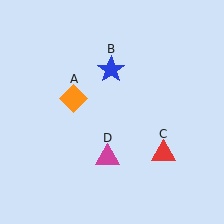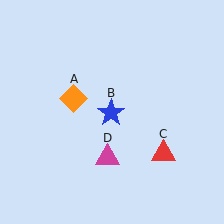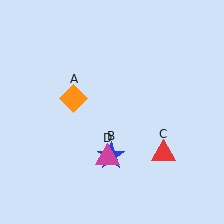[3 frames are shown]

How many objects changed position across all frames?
1 object changed position: blue star (object B).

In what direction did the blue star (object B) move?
The blue star (object B) moved down.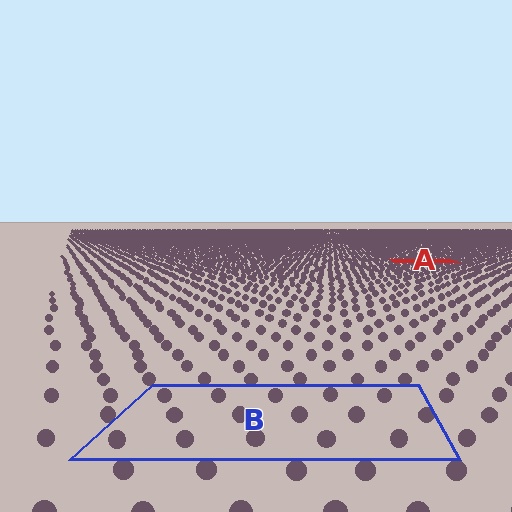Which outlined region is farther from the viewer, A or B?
Region A is farther from the viewer — the texture elements inside it appear smaller and more densely packed.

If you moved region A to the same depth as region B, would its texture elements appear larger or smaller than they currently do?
They would appear larger. At a closer depth, the same texture elements are projected at a bigger on-screen size.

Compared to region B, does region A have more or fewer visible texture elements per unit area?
Region A has more texture elements per unit area — they are packed more densely because it is farther away.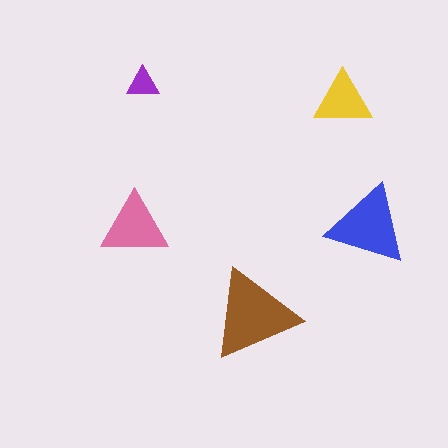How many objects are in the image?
There are 5 objects in the image.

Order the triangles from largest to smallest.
the brown one, the blue one, the pink one, the yellow one, the purple one.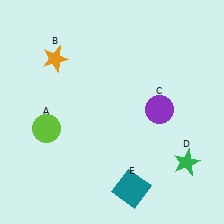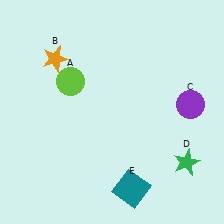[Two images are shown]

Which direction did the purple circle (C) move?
The purple circle (C) moved right.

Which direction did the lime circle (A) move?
The lime circle (A) moved up.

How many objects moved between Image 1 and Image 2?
2 objects moved between the two images.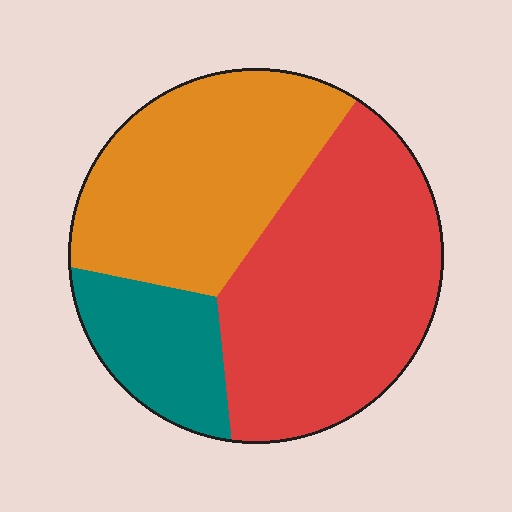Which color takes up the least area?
Teal, at roughly 15%.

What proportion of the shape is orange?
Orange takes up about three eighths (3/8) of the shape.